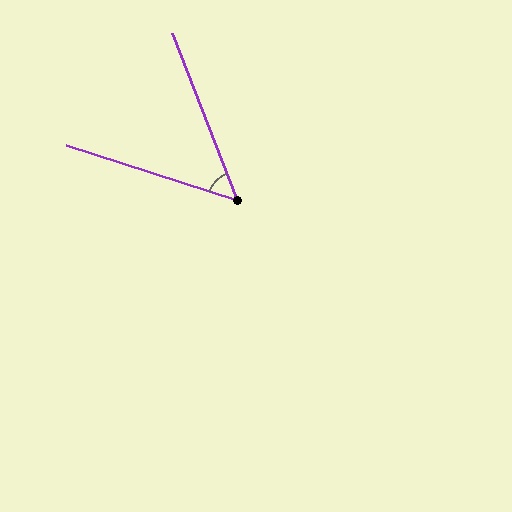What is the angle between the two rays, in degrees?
Approximately 51 degrees.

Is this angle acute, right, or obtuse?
It is acute.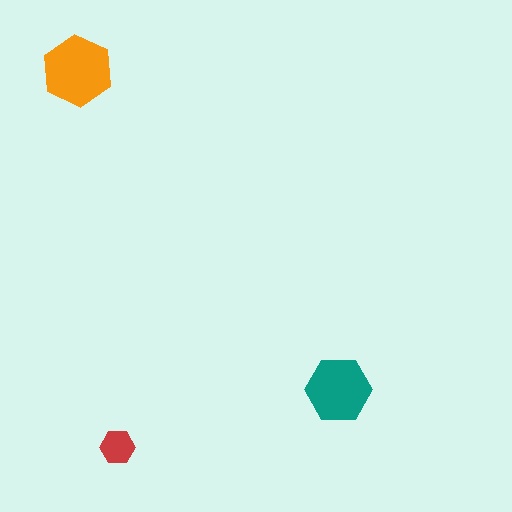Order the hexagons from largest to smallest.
the orange one, the teal one, the red one.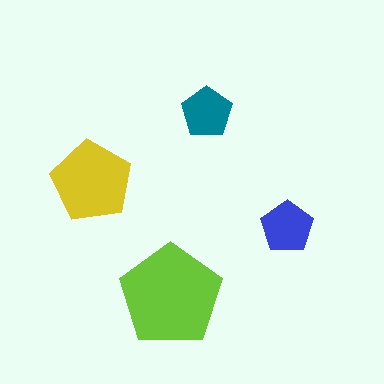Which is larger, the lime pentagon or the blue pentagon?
The lime one.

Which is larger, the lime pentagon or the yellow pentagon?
The lime one.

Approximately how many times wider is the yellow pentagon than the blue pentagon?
About 1.5 times wider.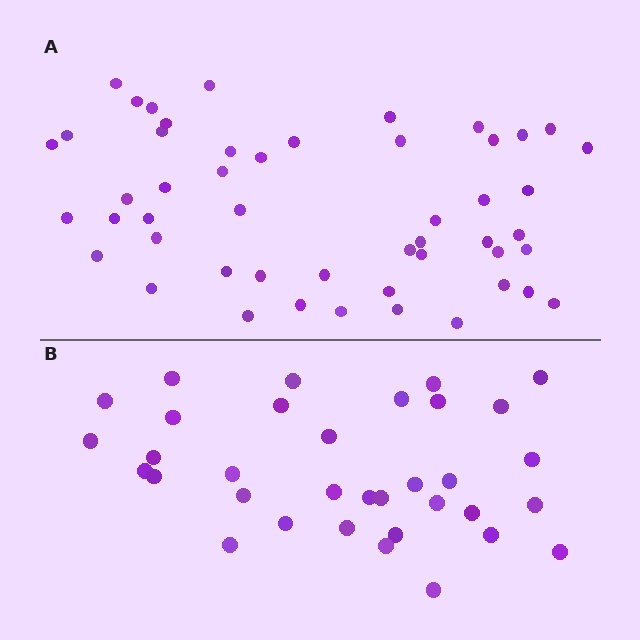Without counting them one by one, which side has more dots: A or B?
Region A (the top region) has more dots.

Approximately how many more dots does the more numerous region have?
Region A has approximately 15 more dots than region B.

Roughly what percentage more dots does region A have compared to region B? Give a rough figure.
About 45% more.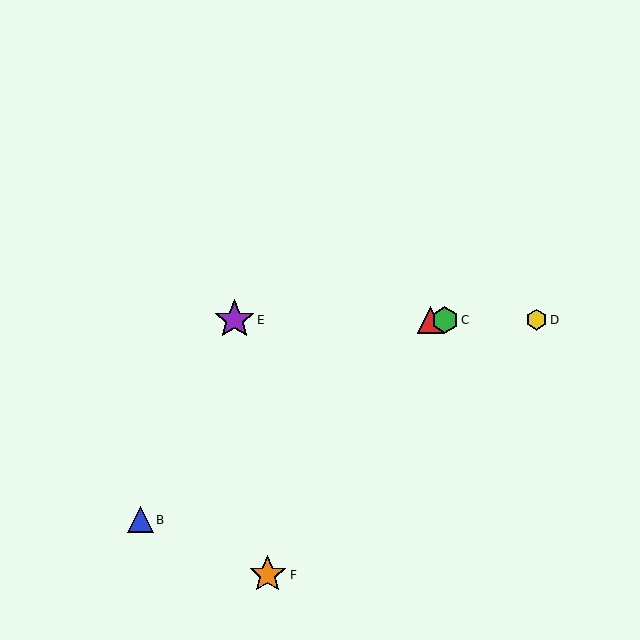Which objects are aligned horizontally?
Objects A, C, D, E are aligned horizontally.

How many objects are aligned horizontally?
4 objects (A, C, D, E) are aligned horizontally.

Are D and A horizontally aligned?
Yes, both are at y≈320.